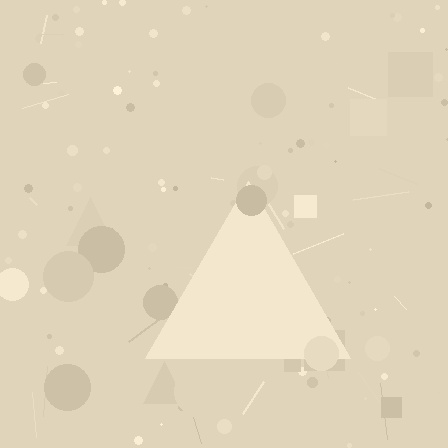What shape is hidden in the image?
A triangle is hidden in the image.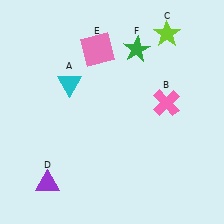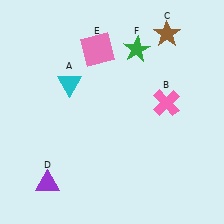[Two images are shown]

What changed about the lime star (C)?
In Image 1, C is lime. In Image 2, it changed to brown.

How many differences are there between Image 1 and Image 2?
There is 1 difference between the two images.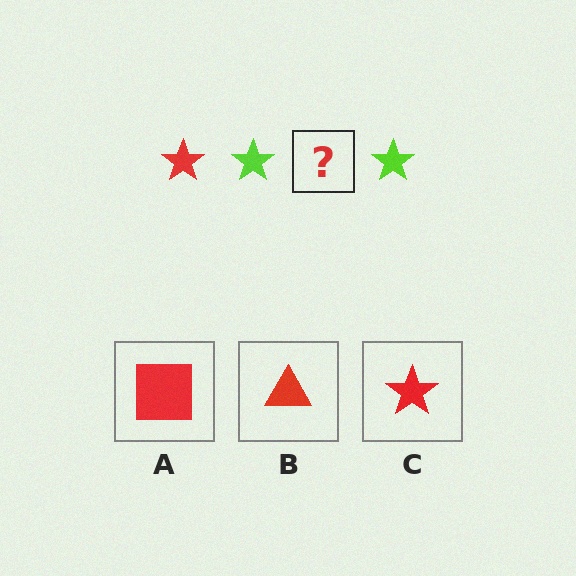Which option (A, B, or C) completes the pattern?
C.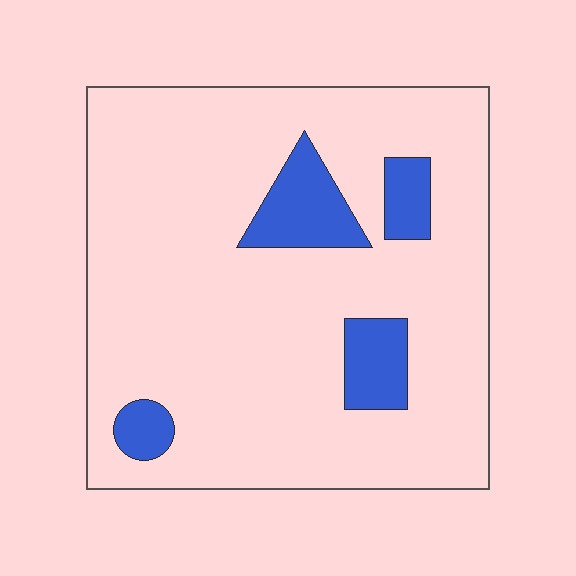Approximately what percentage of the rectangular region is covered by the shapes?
Approximately 15%.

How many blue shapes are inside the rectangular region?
4.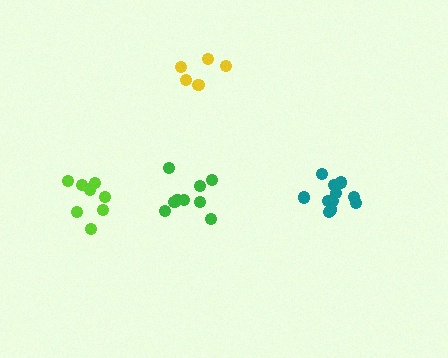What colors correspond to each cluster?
The clusters are colored: teal, lime, yellow, green.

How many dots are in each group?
Group 1: 11 dots, Group 2: 8 dots, Group 3: 5 dots, Group 4: 9 dots (33 total).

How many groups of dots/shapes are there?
There are 4 groups.